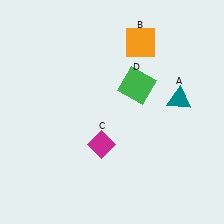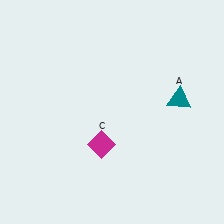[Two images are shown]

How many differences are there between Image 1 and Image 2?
There are 2 differences between the two images.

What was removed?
The orange square (B), the green square (D) were removed in Image 2.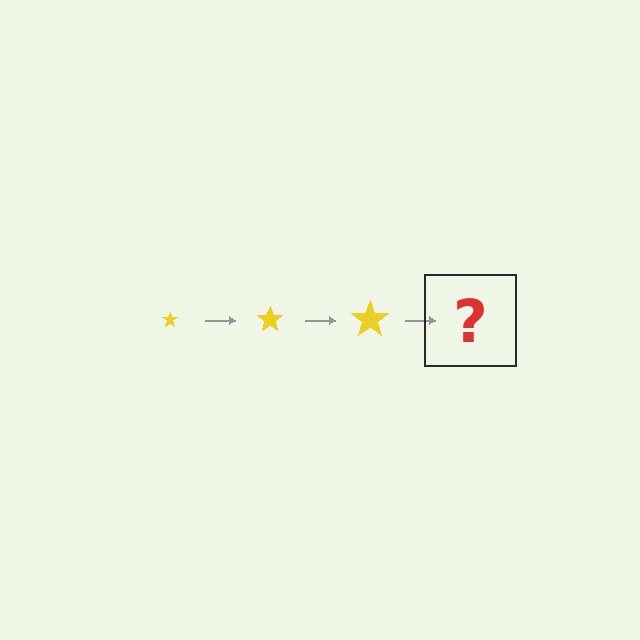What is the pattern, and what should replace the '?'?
The pattern is that the star gets progressively larger each step. The '?' should be a yellow star, larger than the previous one.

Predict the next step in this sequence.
The next step is a yellow star, larger than the previous one.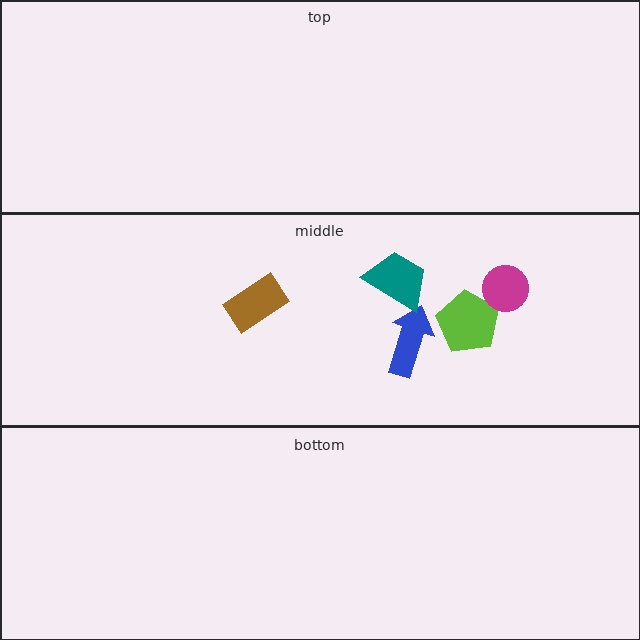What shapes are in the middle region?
The brown rectangle, the lime pentagon, the magenta circle, the blue arrow, the teal trapezoid.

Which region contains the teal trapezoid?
The middle region.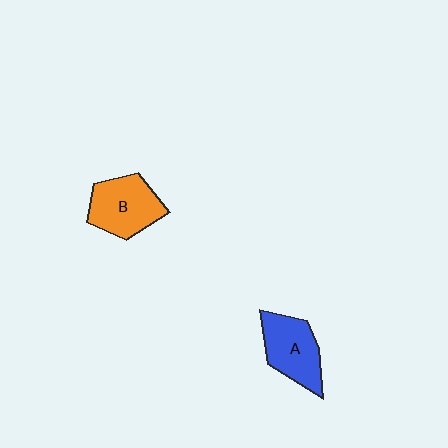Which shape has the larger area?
Shape B (orange).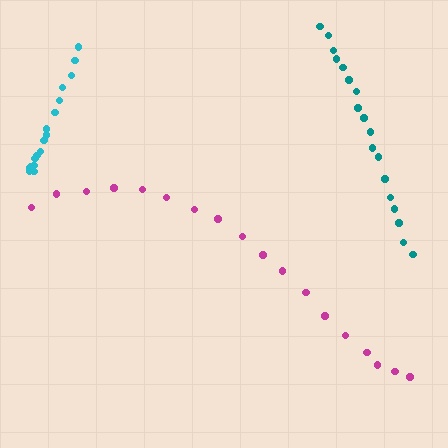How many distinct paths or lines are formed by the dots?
There are 3 distinct paths.